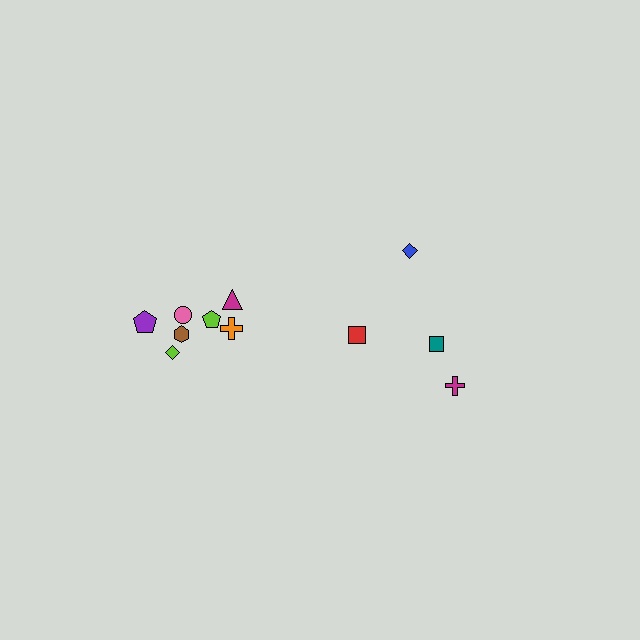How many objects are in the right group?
There are 4 objects.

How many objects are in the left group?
There are 7 objects.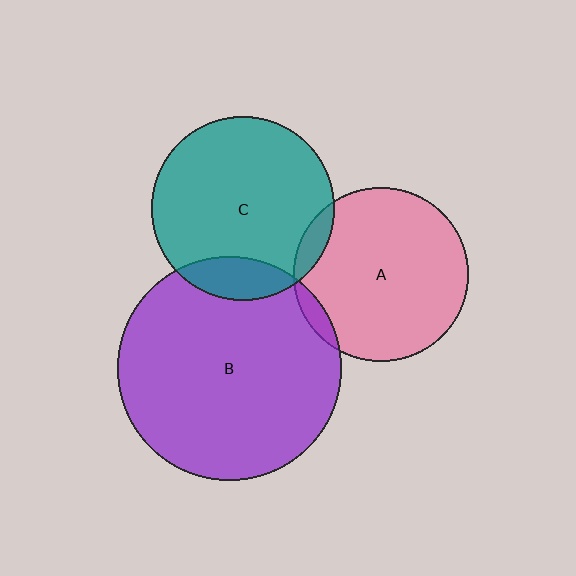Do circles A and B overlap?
Yes.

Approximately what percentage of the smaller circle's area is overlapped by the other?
Approximately 5%.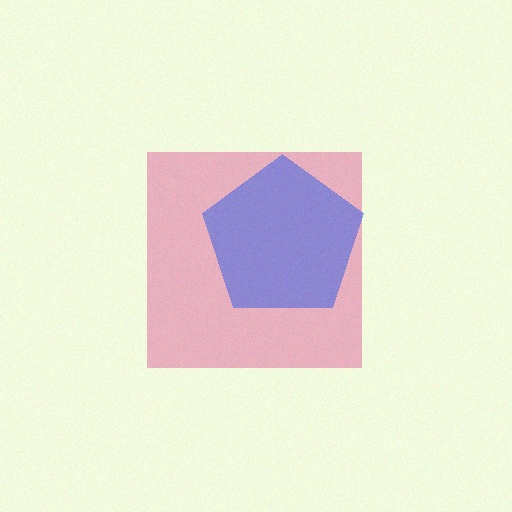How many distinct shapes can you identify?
There are 2 distinct shapes: a pink square, a blue pentagon.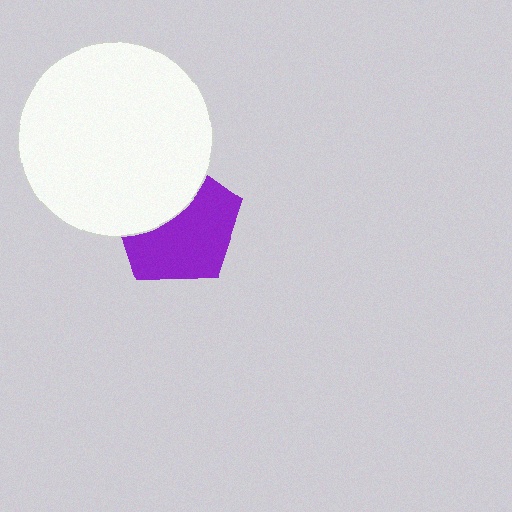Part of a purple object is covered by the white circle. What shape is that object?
It is a pentagon.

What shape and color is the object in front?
The object in front is a white circle.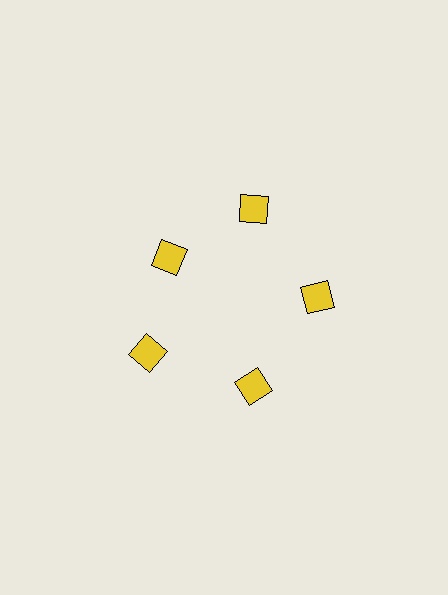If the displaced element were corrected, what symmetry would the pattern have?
It would have 5-fold rotational symmetry — the pattern would map onto itself every 72 degrees.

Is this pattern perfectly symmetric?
No. The 5 yellow diamonds are arranged in a ring, but one element near the 10 o'clock position is pulled inward toward the center, breaking the 5-fold rotational symmetry.